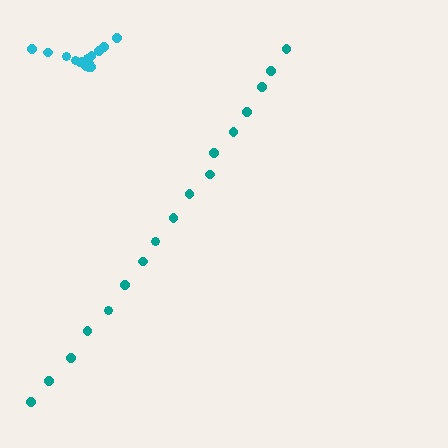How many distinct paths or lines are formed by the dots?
There are 2 distinct paths.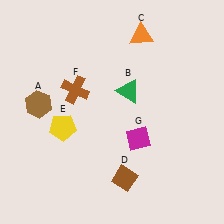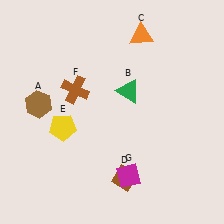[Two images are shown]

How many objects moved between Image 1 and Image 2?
1 object moved between the two images.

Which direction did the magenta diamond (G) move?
The magenta diamond (G) moved down.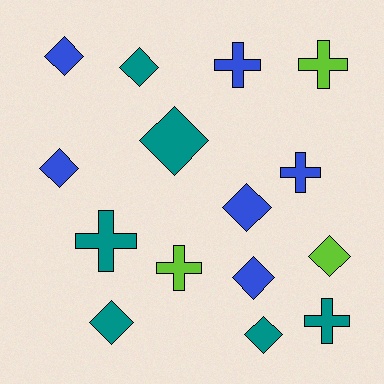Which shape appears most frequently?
Diamond, with 9 objects.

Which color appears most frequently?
Blue, with 6 objects.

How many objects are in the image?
There are 15 objects.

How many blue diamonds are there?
There are 4 blue diamonds.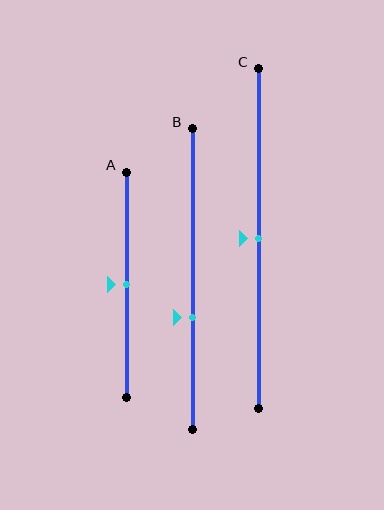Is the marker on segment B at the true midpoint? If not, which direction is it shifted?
No, the marker on segment B is shifted downward by about 13% of the segment length.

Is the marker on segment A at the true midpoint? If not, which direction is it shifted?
Yes, the marker on segment A is at the true midpoint.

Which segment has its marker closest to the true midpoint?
Segment A has its marker closest to the true midpoint.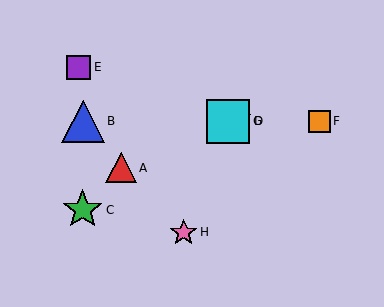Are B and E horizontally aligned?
No, B is at y≈121 and E is at y≈68.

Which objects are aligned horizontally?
Objects B, D, F, G are aligned horizontally.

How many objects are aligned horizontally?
4 objects (B, D, F, G) are aligned horizontally.